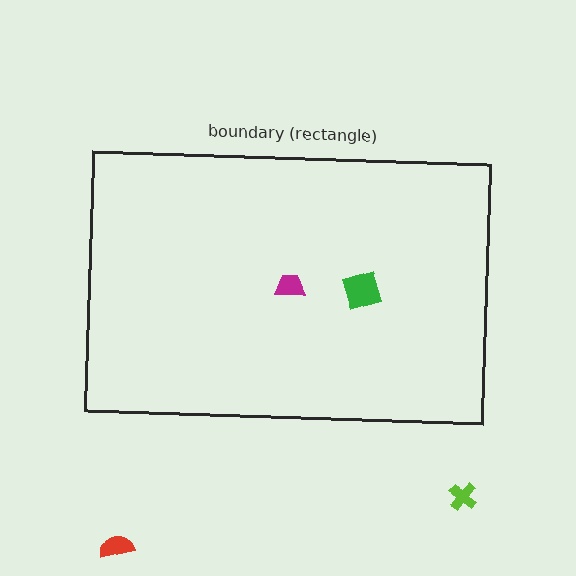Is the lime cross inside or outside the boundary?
Outside.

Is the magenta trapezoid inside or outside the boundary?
Inside.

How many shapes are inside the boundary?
2 inside, 2 outside.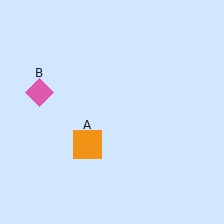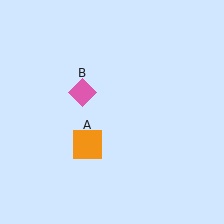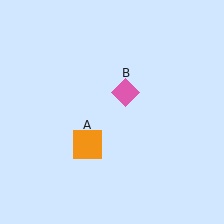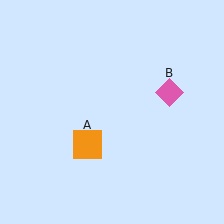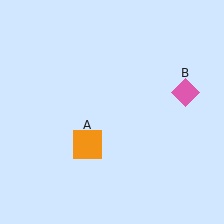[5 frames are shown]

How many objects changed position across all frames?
1 object changed position: pink diamond (object B).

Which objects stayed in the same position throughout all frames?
Orange square (object A) remained stationary.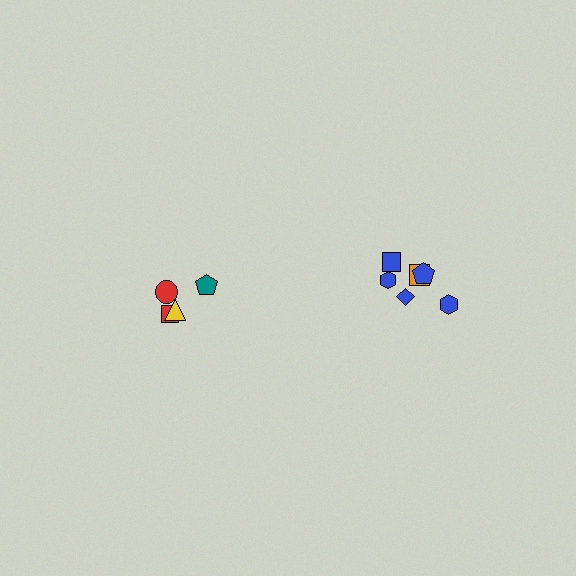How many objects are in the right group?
There are 6 objects.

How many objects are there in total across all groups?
There are 10 objects.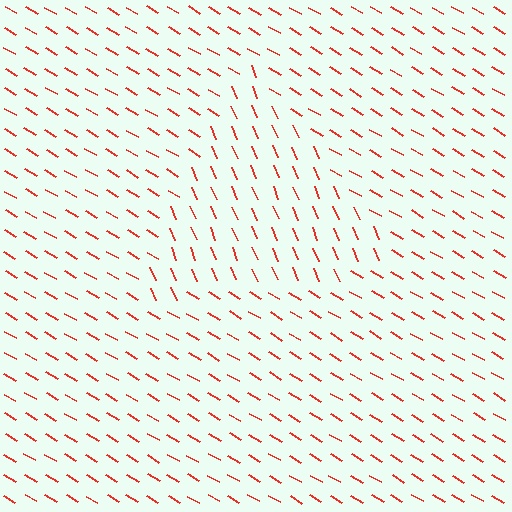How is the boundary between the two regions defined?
The boundary is defined purely by a change in line orientation (approximately 37 degrees difference). All lines are the same color and thickness.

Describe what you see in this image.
The image is filled with small red line segments. A triangle region in the image has lines oriented differently from the surrounding lines, creating a visible texture boundary.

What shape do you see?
I see a triangle.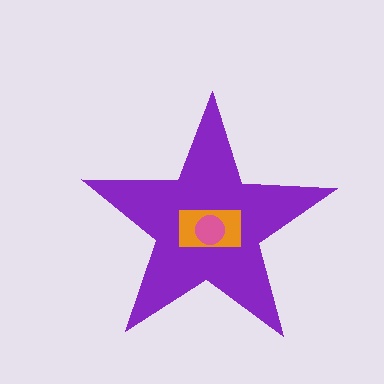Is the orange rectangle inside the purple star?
Yes.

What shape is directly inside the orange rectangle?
The pink circle.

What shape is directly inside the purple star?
The orange rectangle.